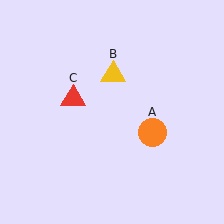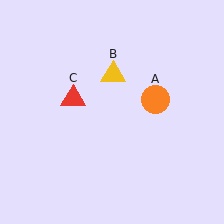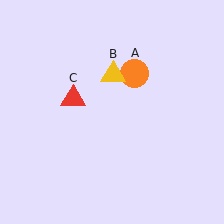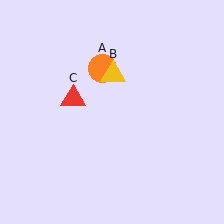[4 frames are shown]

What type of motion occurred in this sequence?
The orange circle (object A) rotated counterclockwise around the center of the scene.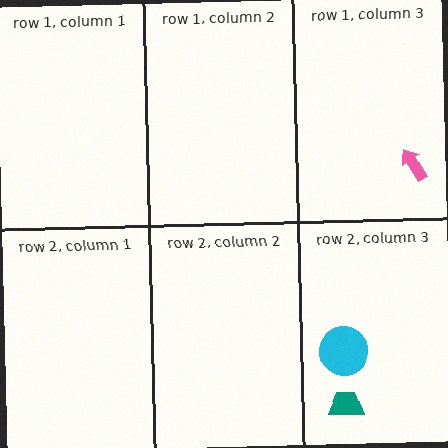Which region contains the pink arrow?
The row 1, column 3 region.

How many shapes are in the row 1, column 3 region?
1.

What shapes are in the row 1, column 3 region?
The pink arrow.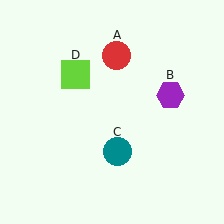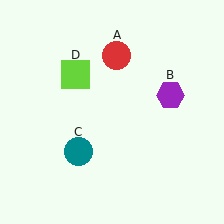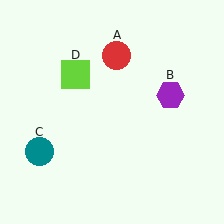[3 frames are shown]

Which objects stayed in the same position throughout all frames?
Red circle (object A) and purple hexagon (object B) and lime square (object D) remained stationary.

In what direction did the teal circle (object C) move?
The teal circle (object C) moved left.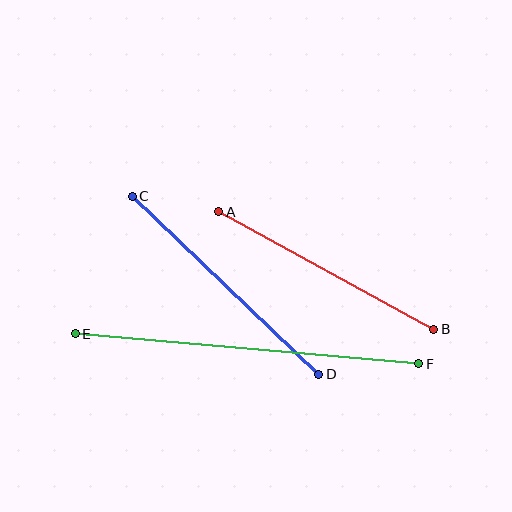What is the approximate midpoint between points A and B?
The midpoint is at approximately (326, 270) pixels.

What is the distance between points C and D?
The distance is approximately 258 pixels.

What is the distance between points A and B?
The distance is approximately 245 pixels.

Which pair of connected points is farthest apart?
Points E and F are farthest apart.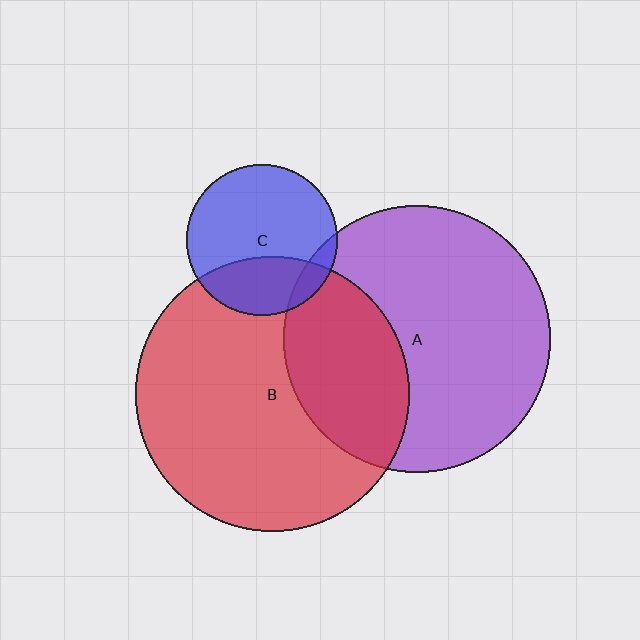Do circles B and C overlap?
Yes.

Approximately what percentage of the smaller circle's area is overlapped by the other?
Approximately 30%.